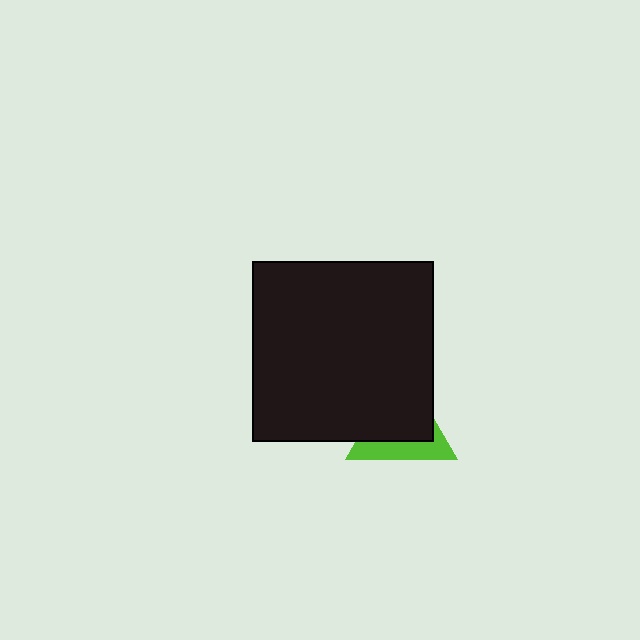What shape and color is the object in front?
The object in front is a black square.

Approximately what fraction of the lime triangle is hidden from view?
Roughly 63% of the lime triangle is hidden behind the black square.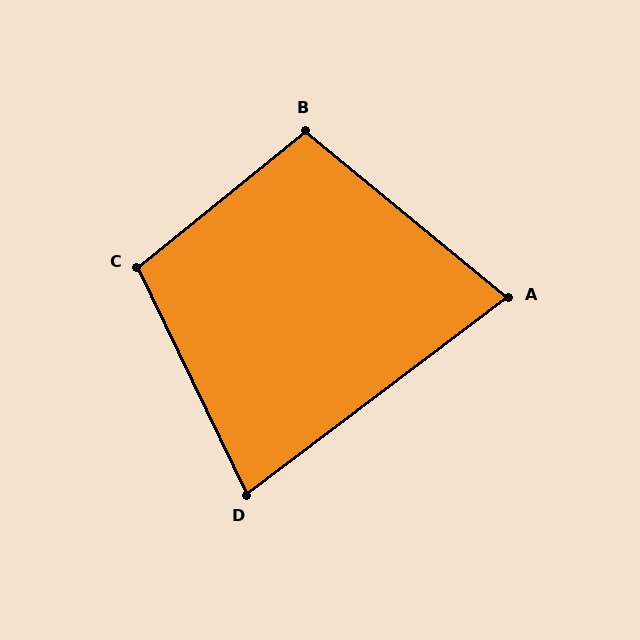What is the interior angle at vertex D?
Approximately 79 degrees (acute).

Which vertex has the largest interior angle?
C, at approximately 104 degrees.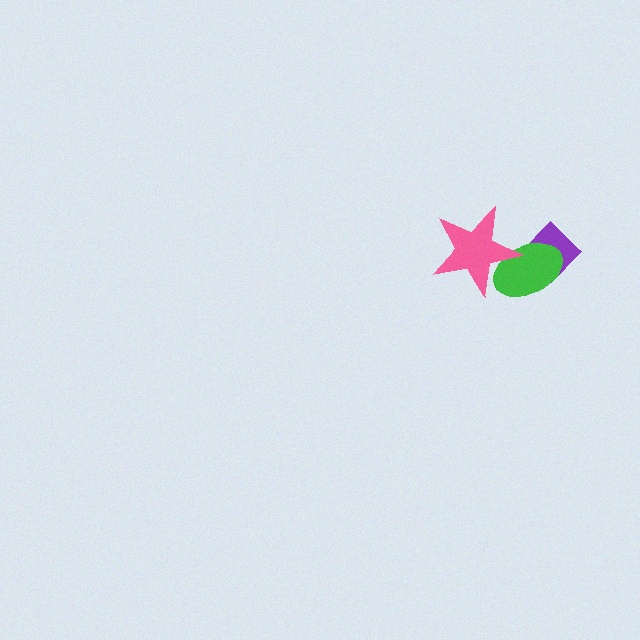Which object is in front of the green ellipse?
The pink star is in front of the green ellipse.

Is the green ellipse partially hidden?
Yes, it is partially covered by another shape.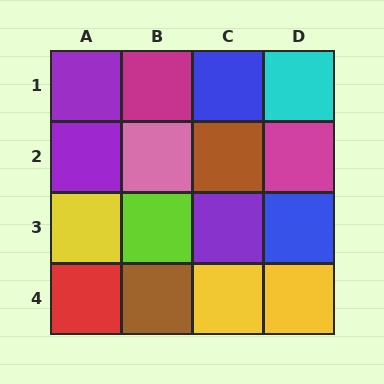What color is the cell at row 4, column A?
Red.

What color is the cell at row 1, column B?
Magenta.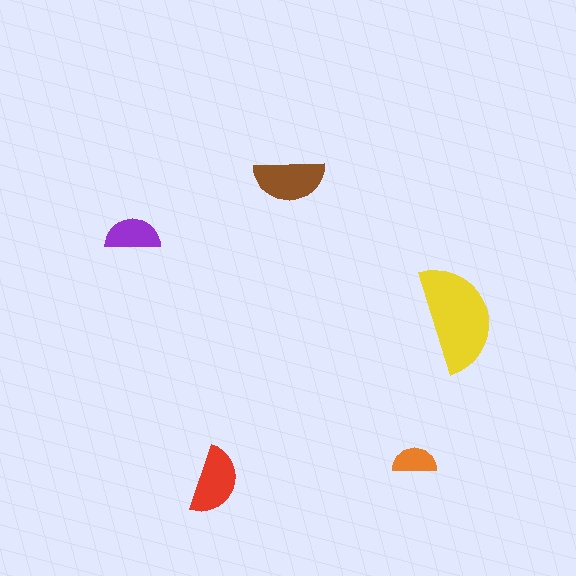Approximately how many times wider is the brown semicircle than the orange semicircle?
About 1.5 times wider.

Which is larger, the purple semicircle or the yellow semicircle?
The yellow one.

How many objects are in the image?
There are 5 objects in the image.